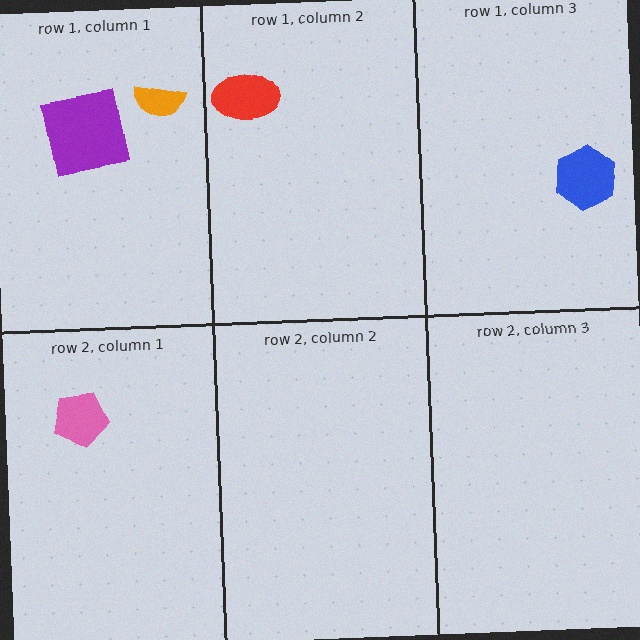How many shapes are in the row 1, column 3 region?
1.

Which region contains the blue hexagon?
The row 1, column 3 region.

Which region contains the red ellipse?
The row 1, column 2 region.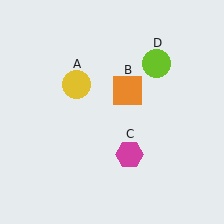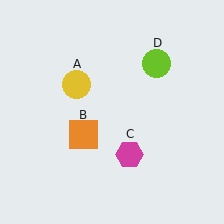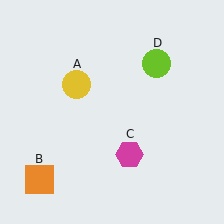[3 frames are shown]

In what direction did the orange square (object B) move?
The orange square (object B) moved down and to the left.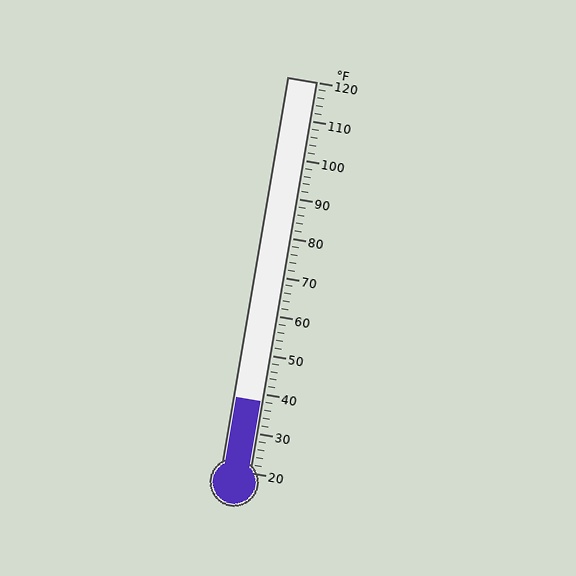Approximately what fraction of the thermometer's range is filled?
The thermometer is filled to approximately 20% of its range.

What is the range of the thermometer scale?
The thermometer scale ranges from 20°F to 120°F.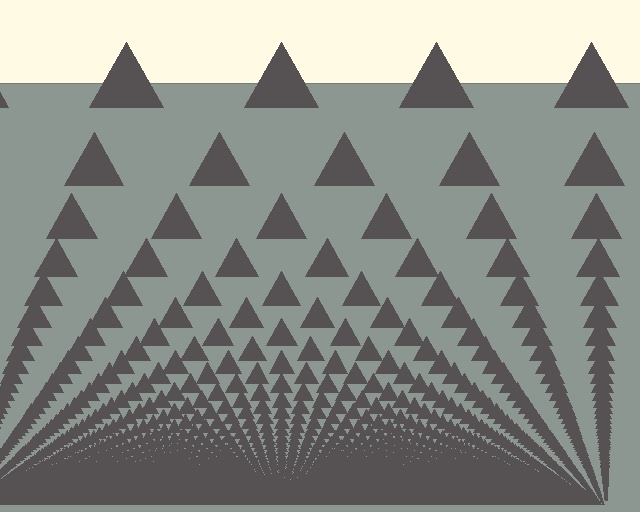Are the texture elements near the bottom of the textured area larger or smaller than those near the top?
Smaller. The gradient is inverted — elements near the bottom are smaller and denser.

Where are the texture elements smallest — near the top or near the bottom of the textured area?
Near the bottom.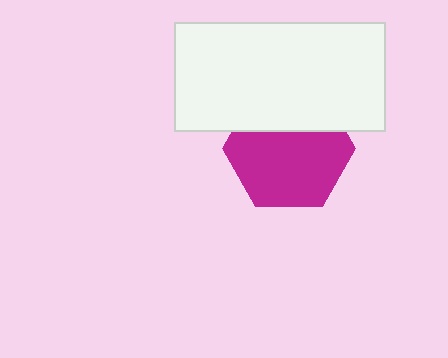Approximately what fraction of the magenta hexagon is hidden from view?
Roughly 32% of the magenta hexagon is hidden behind the white rectangle.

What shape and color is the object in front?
The object in front is a white rectangle.